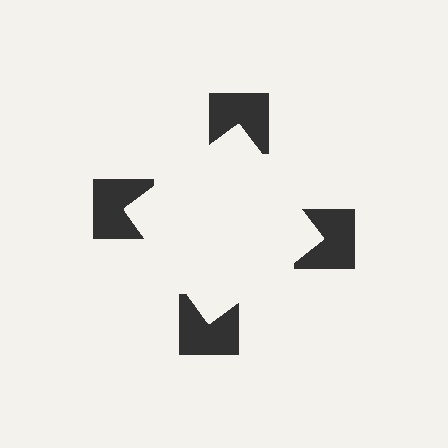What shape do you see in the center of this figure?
An illusory square — its edges are inferred from the aligned wedge cuts in the notched squares, not physically drawn.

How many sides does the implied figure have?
4 sides.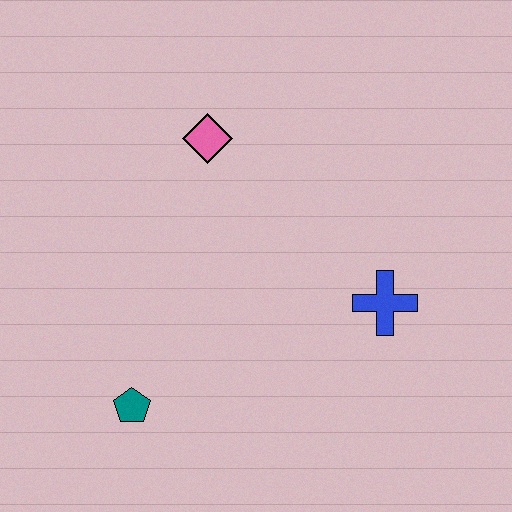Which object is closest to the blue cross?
The pink diamond is closest to the blue cross.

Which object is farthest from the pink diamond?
The teal pentagon is farthest from the pink diamond.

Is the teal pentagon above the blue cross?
No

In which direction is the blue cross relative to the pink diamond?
The blue cross is to the right of the pink diamond.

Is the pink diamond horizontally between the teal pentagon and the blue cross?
Yes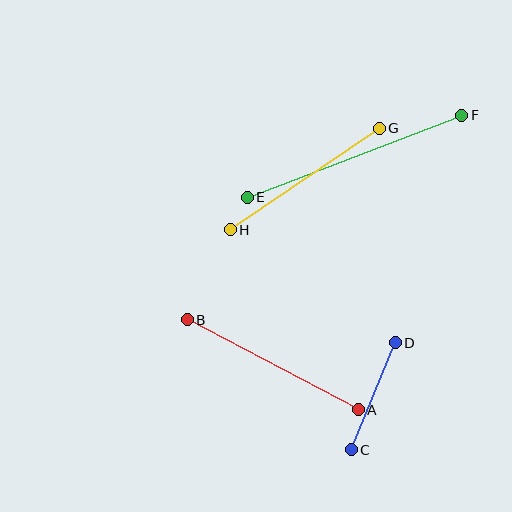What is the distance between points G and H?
The distance is approximately 180 pixels.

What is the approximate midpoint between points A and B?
The midpoint is at approximately (273, 365) pixels.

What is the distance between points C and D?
The distance is approximately 116 pixels.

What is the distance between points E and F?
The distance is approximately 230 pixels.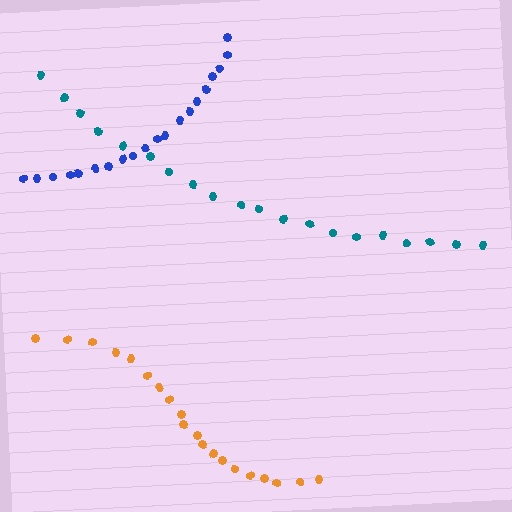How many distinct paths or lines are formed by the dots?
There are 3 distinct paths.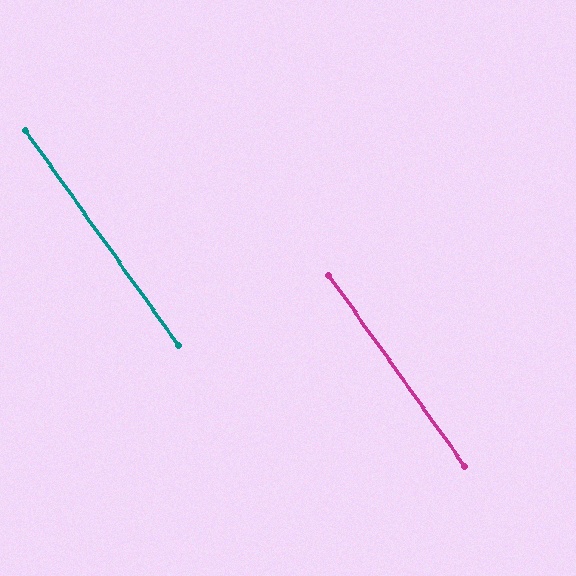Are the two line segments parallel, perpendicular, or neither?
Parallel — their directions differ by only 0.2°.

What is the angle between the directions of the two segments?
Approximately 0 degrees.